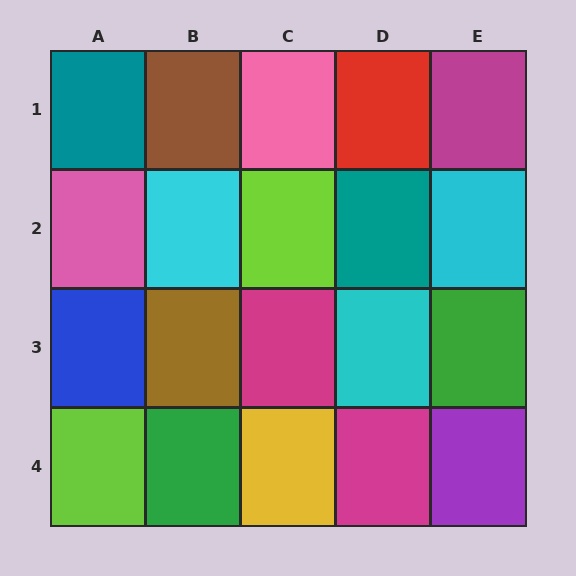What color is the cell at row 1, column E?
Magenta.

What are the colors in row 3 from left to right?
Blue, brown, magenta, cyan, green.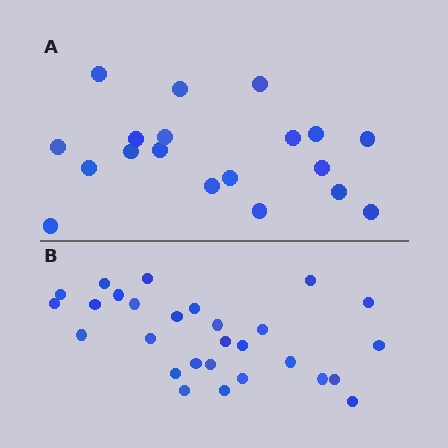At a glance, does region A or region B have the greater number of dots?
Region B (the bottom region) has more dots.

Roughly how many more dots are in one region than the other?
Region B has roughly 8 or so more dots than region A.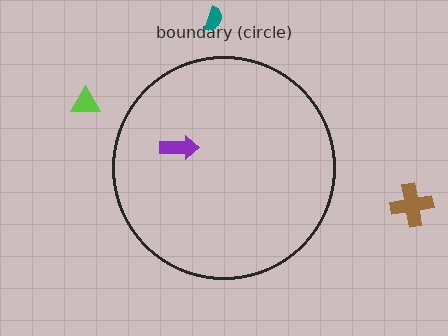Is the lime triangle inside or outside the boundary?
Outside.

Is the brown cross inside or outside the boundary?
Outside.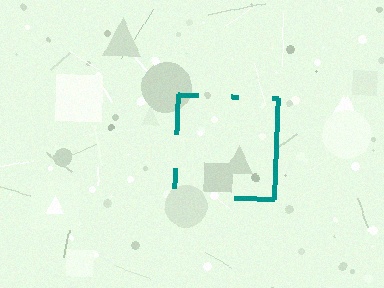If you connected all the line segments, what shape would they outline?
They would outline a square.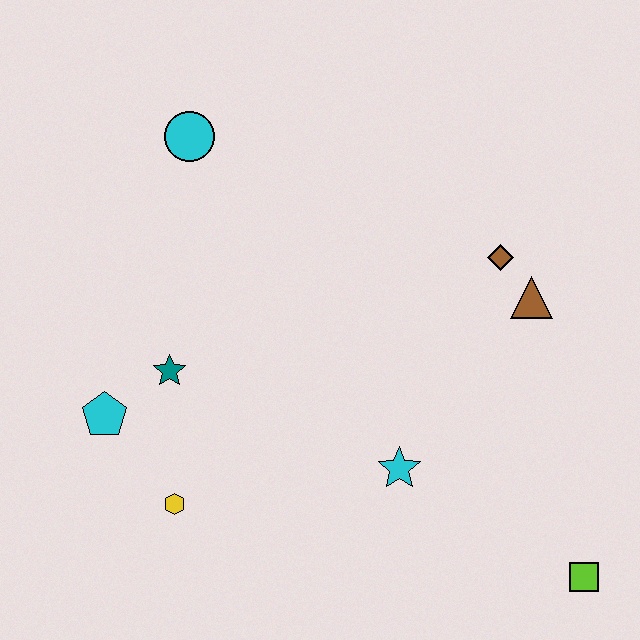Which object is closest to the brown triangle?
The brown diamond is closest to the brown triangle.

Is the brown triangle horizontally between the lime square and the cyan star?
Yes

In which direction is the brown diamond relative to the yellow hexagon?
The brown diamond is to the right of the yellow hexagon.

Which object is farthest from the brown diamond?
The cyan pentagon is farthest from the brown diamond.